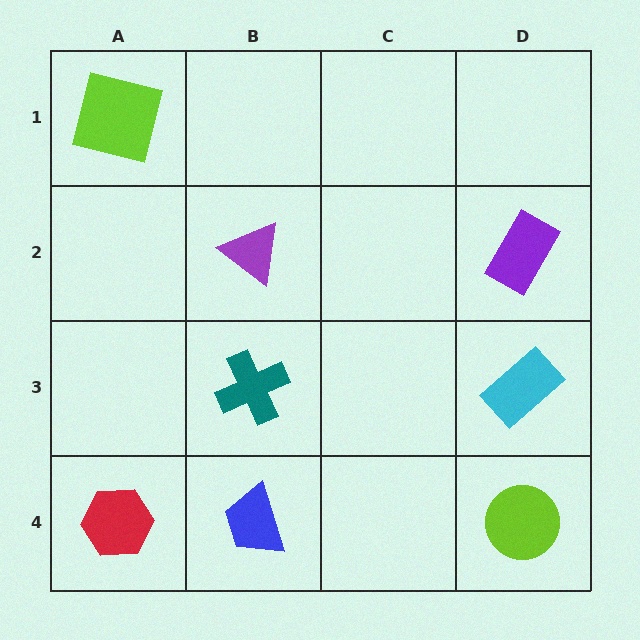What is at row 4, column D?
A lime circle.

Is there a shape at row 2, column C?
No, that cell is empty.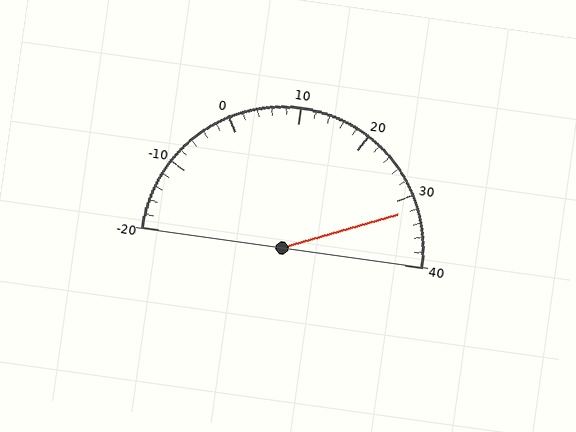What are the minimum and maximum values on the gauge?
The gauge ranges from -20 to 40.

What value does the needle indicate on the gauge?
The needle indicates approximately 32.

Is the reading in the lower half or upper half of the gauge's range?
The reading is in the upper half of the range (-20 to 40).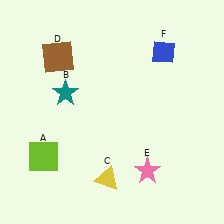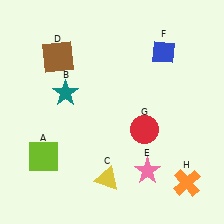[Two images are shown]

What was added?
A red circle (G), an orange cross (H) were added in Image 2.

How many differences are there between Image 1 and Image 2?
There are 2 differences between the two images.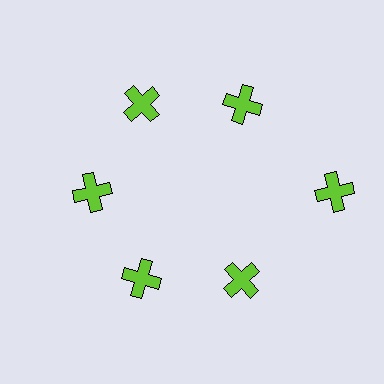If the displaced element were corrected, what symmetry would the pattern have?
It would have 6-fold rotational symmetry — the pattern would map onto itself every 60 degrees.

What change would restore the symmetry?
The symmetry would be restored by moving it inward, back onto the ring so that all 6 crosses sit at equal angles and equal distance from the center.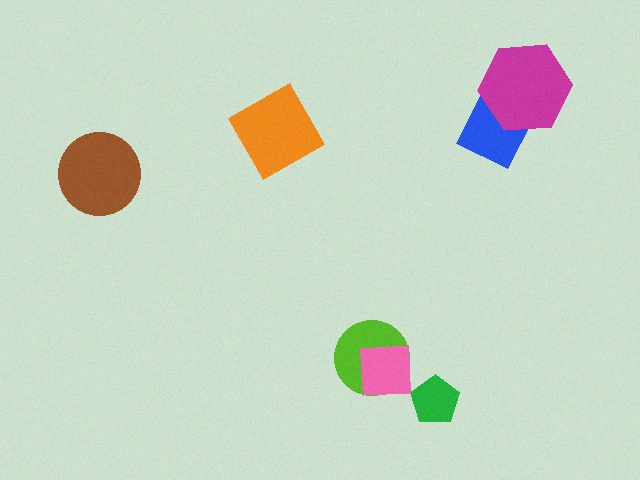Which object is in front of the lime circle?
The pink square is in front of the lime circle.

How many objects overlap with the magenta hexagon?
1 object overlaps with the magenta hexagon.